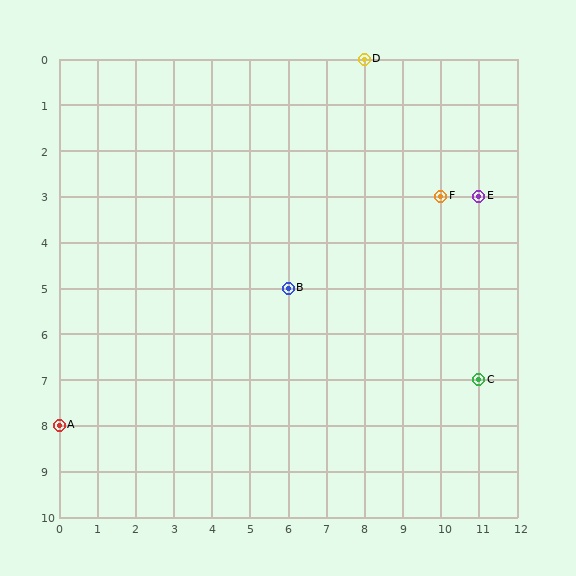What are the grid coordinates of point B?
Point B is at grid coordinates (6, 5).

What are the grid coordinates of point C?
Point C is at grid coordinates (11, 7).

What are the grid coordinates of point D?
Point D is at grid coordinates (8, 0).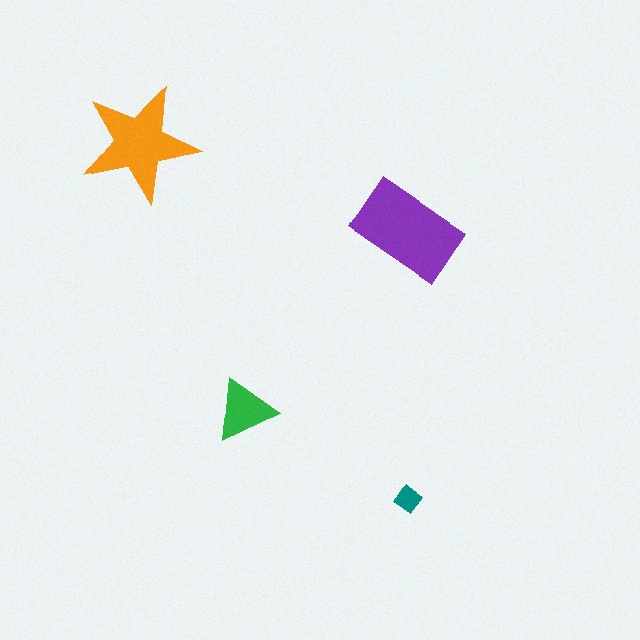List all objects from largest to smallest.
The purple rectangle, the orange star, the green triangle, the teal diamond.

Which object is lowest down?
The teal diamond is bottommost.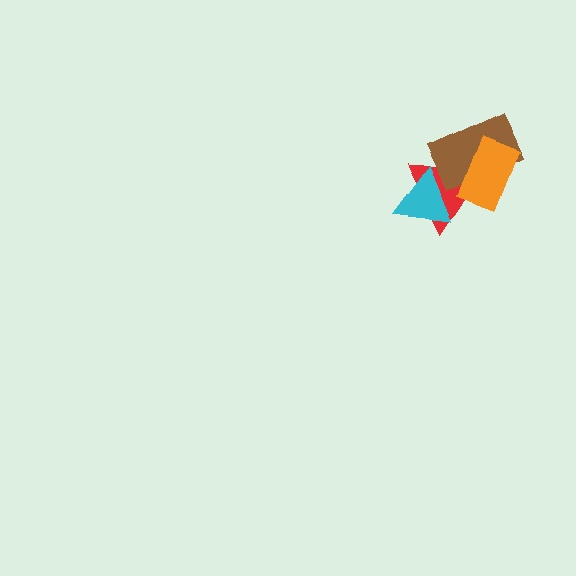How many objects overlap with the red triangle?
3 objects overlap with the red triangle.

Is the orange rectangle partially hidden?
No, no other shape covers it.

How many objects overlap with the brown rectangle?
2 objects overlap with the brown rectangle.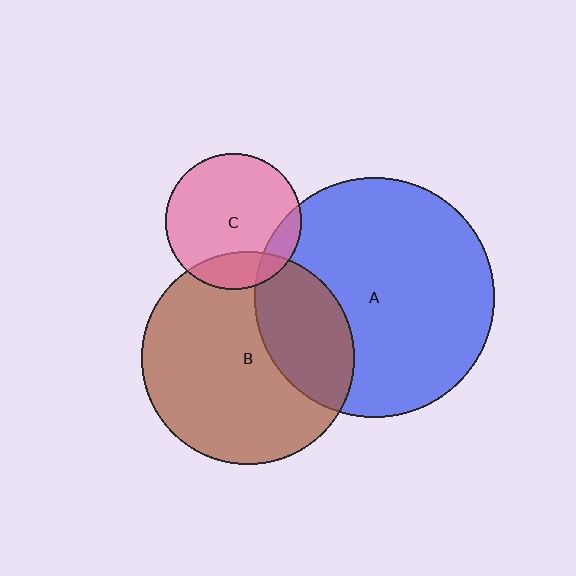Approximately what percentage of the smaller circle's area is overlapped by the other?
Approximately 10%.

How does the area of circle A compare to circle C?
Approximately 3.1 times.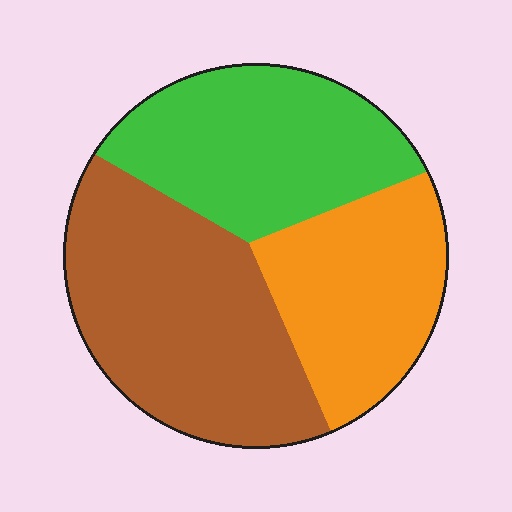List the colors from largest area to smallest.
From largest to smallest: brown, green, orange.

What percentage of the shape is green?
Green covers 32% of the shape.